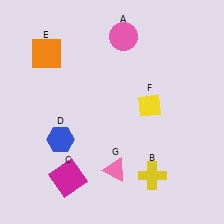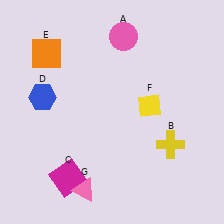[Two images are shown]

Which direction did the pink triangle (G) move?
The pink triangle (G) moved left.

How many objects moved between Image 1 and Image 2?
3 objects moved between the two images.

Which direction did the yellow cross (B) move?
The yellow cross (B) moved up.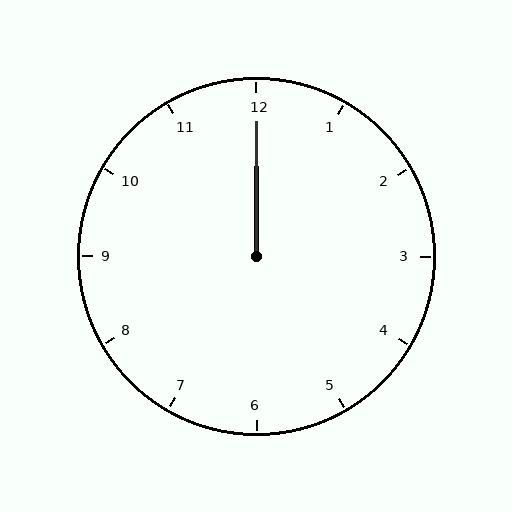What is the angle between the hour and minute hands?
Approximately 0 degrees.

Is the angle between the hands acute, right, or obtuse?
It is acute.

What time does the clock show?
12:00.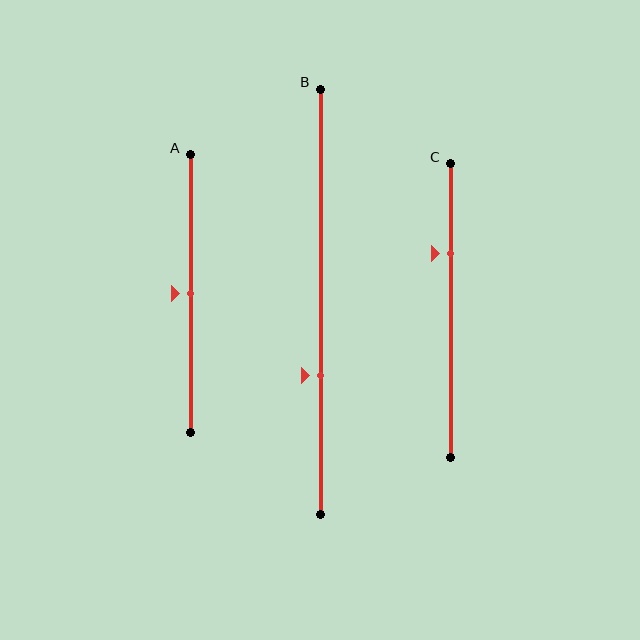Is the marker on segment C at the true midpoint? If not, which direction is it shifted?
No, the marker on segment C is shifted upward by about 19% of the segment length.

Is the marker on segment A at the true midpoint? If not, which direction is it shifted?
Yes, the marker on segment A is at the true midpoint.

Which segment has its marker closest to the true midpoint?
Segment A has its marker closest to the true midpoint.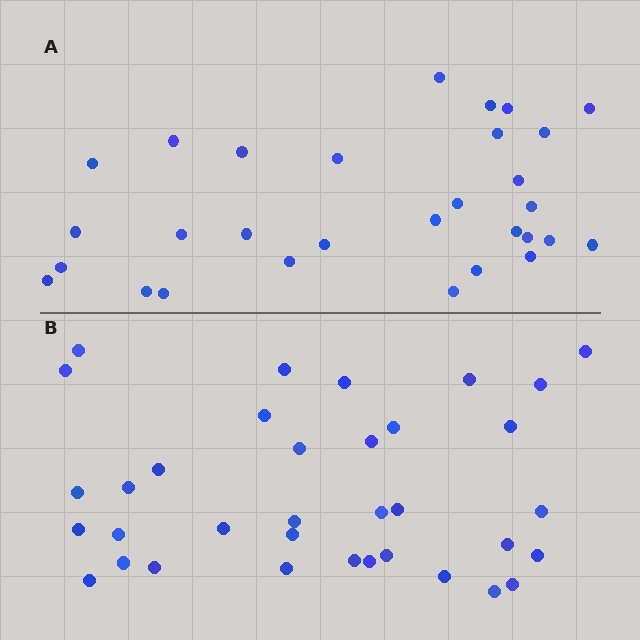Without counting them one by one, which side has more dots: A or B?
Region B (the bottom region) has more dots.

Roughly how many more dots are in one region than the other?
Region B has about 5 more dots than region A.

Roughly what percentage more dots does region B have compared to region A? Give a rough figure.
About 15% more.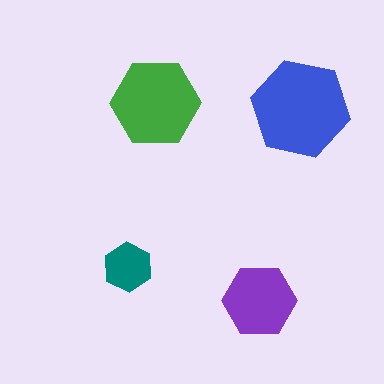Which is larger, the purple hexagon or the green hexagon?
The green one.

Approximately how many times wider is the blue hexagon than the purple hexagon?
About 1.5 times wider.